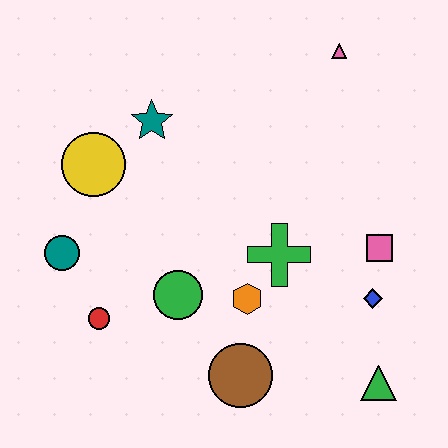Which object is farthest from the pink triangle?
The red circle is farthest from the pink triangle.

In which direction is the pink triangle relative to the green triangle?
The pink triangle is above the green triangle.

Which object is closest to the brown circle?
The orange hexagon is closest to the brown circle.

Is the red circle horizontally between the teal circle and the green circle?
Yes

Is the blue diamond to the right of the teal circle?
Yes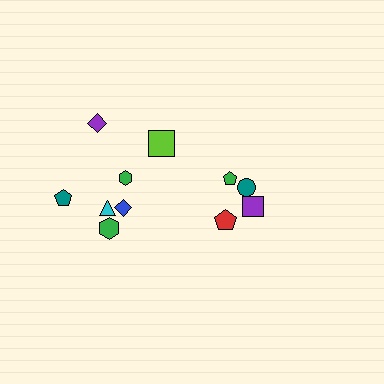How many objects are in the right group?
There are 4 objects.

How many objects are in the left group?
There are 7 objects.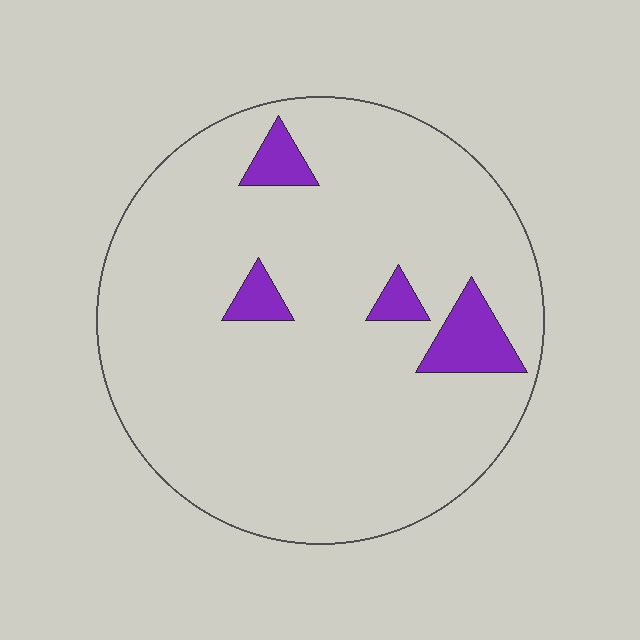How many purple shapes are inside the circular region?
4.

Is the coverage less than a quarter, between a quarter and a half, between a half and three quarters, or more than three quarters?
Less than a quarter.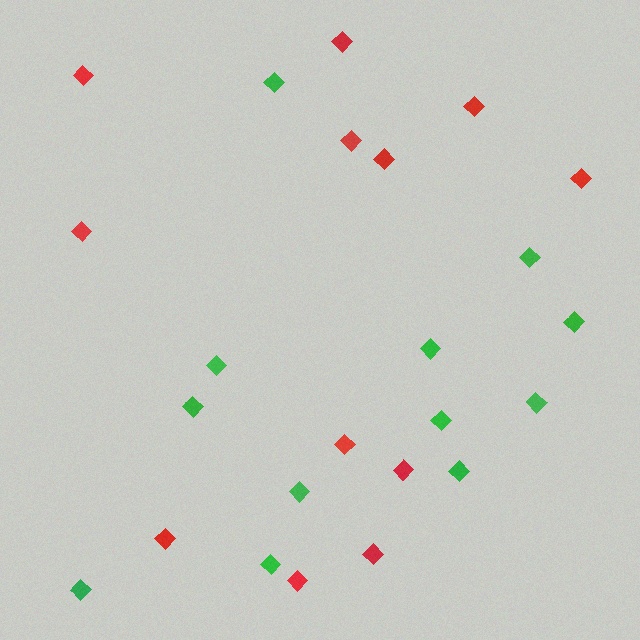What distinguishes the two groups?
There are 2 groups: one group of green diamonds (12) and one group of red diamonds (12).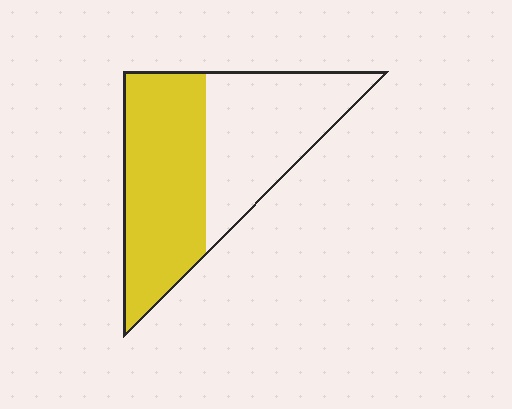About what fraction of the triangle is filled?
About one half (1/2).